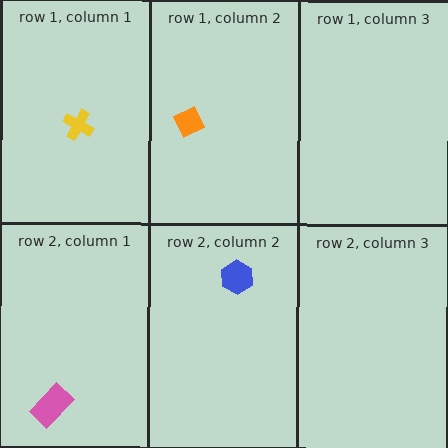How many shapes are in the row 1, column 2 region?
1.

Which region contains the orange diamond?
The row 1, column 2 region.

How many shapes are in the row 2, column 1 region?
1.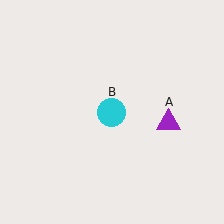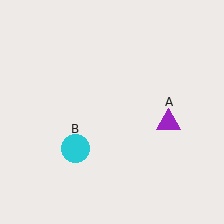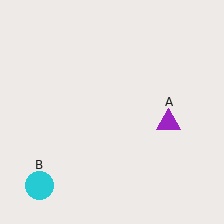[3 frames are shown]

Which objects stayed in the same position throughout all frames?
Purple triangle (object A) remained stationary.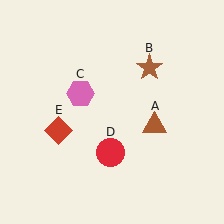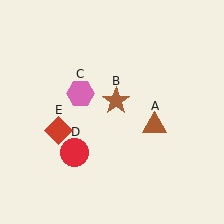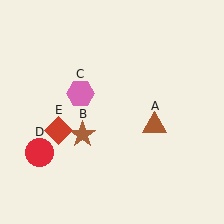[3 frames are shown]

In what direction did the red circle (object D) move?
The red circle (object D) moved left.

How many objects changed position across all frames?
2 objects changed position: brown star (object B), red circle (object D).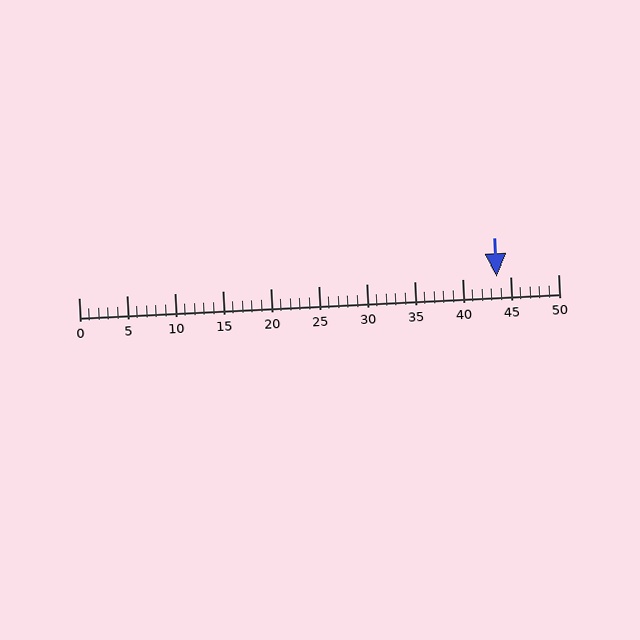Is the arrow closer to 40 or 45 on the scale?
The arrow is closer to 45.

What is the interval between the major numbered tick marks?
The major tick marks are spaced 5 units apart.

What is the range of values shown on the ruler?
The ruler shows values from 0 to 50.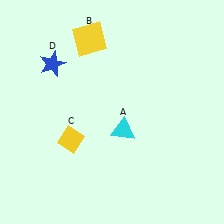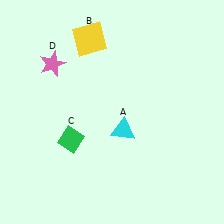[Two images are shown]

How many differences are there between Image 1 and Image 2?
There are 2 differences between the two images.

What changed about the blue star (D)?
In Image 1, D is blue. In Image 2, it changed to pink.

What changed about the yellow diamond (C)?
In Image 1, C is yellow. In Image 2, it changed to green.